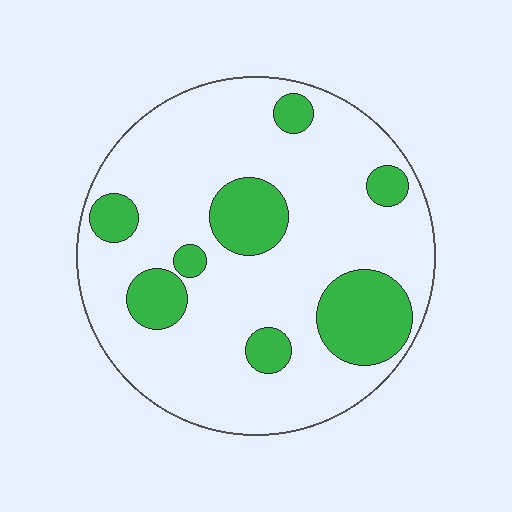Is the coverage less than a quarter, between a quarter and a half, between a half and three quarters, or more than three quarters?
Less than a quarter.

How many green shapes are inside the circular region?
8.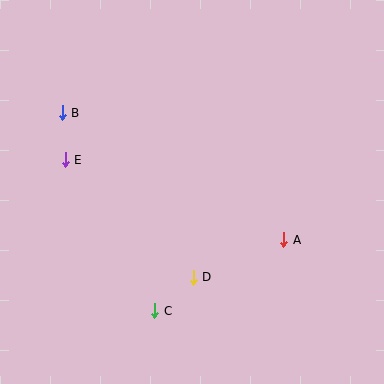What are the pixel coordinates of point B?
Point B is at (62, 113).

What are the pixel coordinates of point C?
Point C is at (155, 311).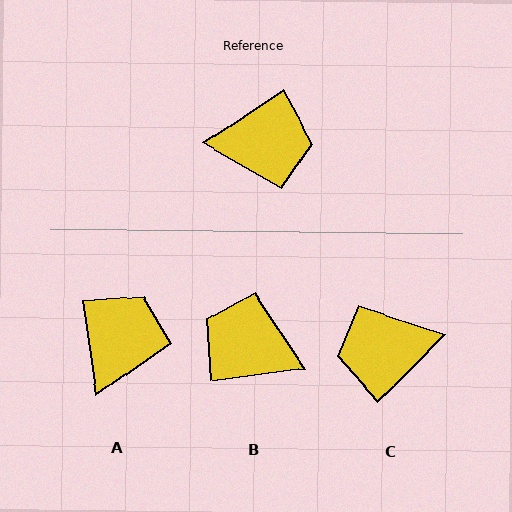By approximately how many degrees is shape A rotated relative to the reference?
Approximately 65 degrees counter-clockwise.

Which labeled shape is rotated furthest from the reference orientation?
C, about 168 degrees away.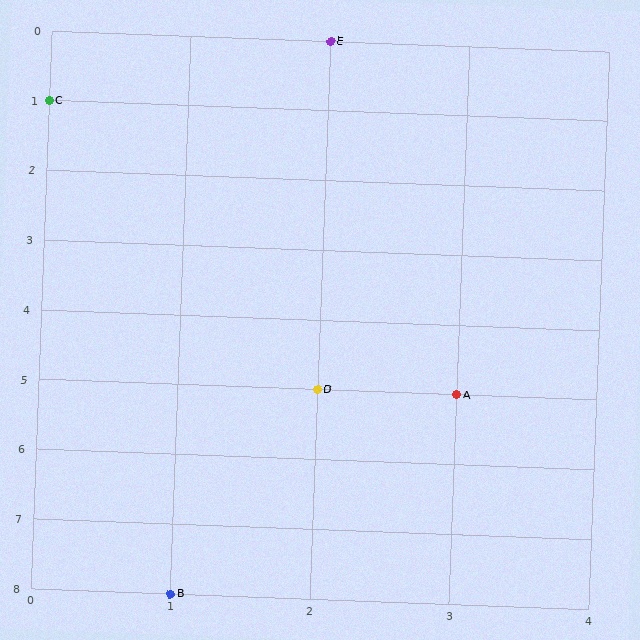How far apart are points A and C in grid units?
Points A and C are 3 columns and 4 rows apart (about 5.0 grid units diagonally).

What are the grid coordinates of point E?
Point E is at grid coordinates (2, 0).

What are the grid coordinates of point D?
Point D is at grid coordinates (2, 5).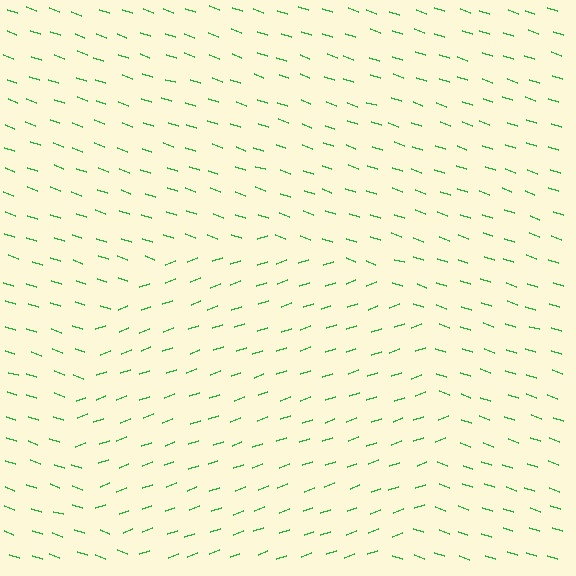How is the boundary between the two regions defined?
The boundary is defined purely by a change in line orientation (approximately 38 degrees difference). All lines are the same color and thickness.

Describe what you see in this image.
The image is filled with small green line segments. A circle region in the image has lines oriented differently from the surrounding lines, creating a visible texture boundary.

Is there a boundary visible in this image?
Yes, there is a texture boundary formed by a change in line orientation.